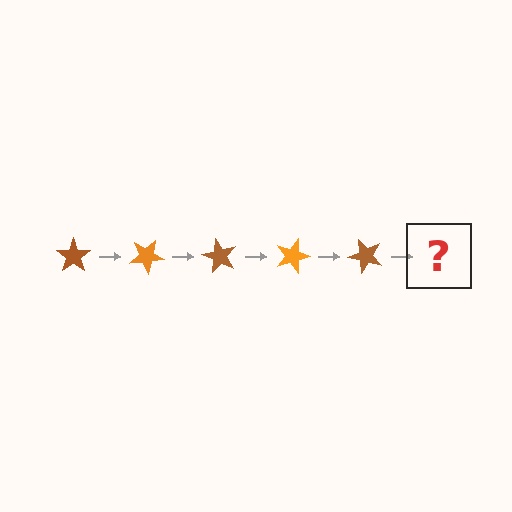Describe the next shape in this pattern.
It should be an orange star, rotated 150 degrees from the start.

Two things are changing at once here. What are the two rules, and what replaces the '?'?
The two rules are that it rotates 30 degrees each step and the color cycles through brown and orange. The '?' should be an orange star, rotated 150 degrees from the start.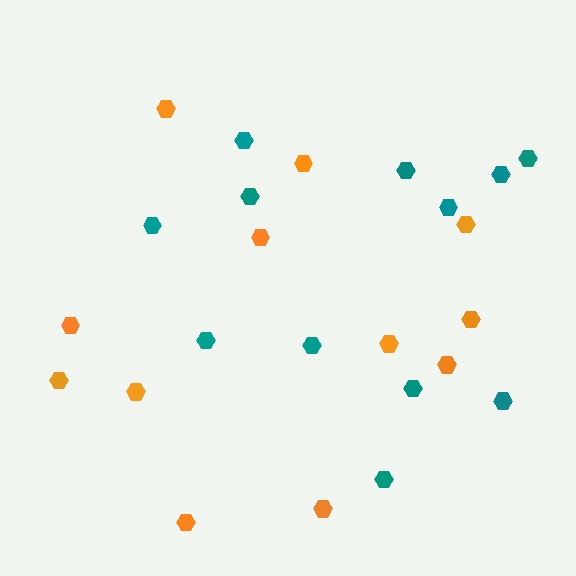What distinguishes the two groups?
There are 2 groups: one group of orange hexagons (12) and one group of teal hexagons (12).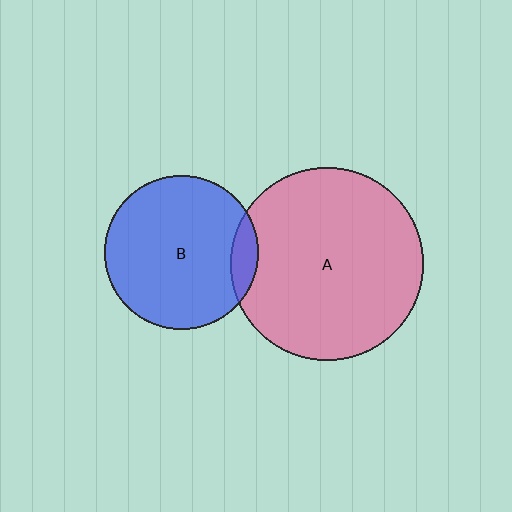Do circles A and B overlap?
Yes.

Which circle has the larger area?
Circle A (pink).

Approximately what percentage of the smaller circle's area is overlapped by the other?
Approximately 10%.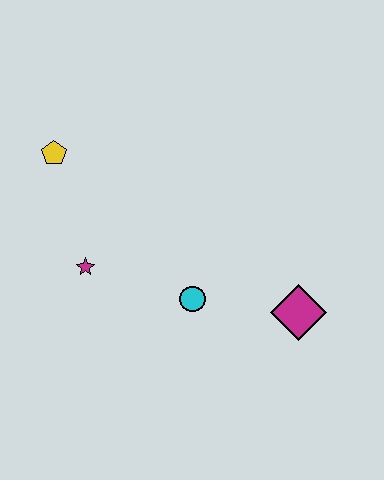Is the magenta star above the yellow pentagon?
No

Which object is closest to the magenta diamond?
The cyan circle is closest to the magenta diamond.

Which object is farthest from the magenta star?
The magenta diamond is farthest from the magenta star.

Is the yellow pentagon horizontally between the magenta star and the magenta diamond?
No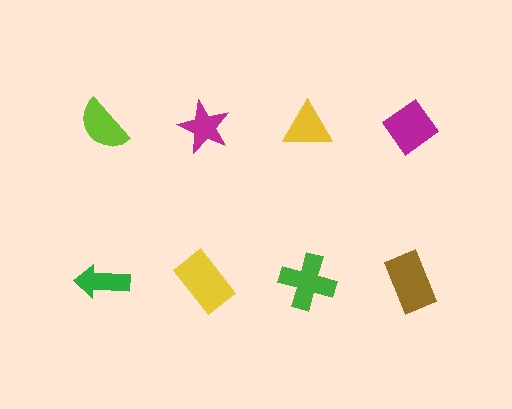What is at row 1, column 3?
A yellow triangle.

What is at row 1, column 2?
A magenta star.